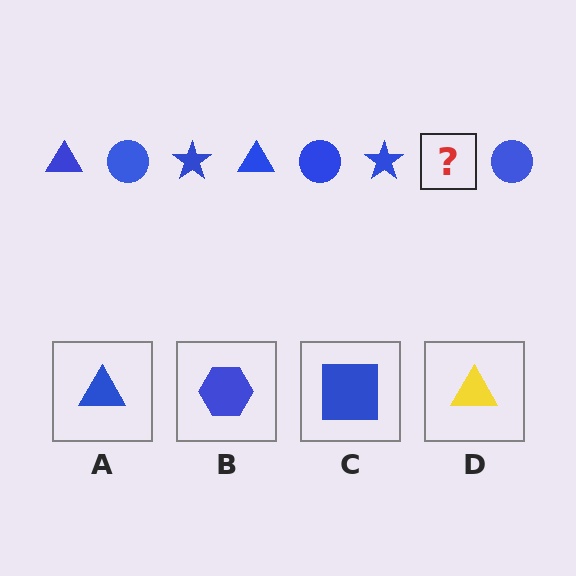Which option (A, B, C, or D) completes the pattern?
A.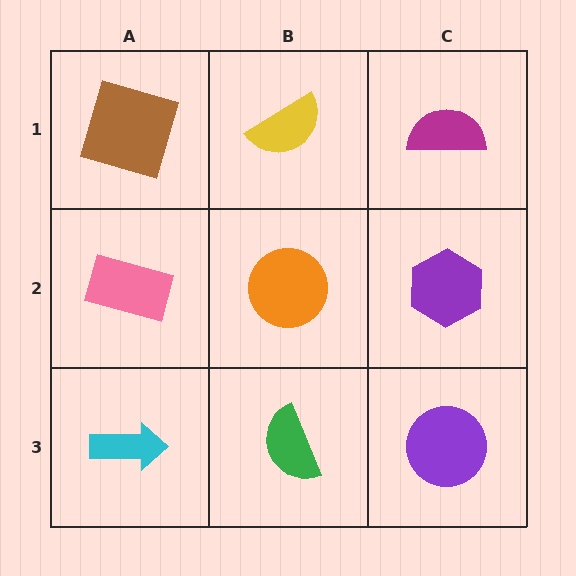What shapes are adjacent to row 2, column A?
A brown square (row 1, column A), a cyan arrow (row 3, column A), an orange circle (row 2, column B).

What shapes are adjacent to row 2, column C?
A magenta semicircle (row 1, column C), a purple circle (row 3, column C), an orange circle (row 2, column B).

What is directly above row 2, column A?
A brown square.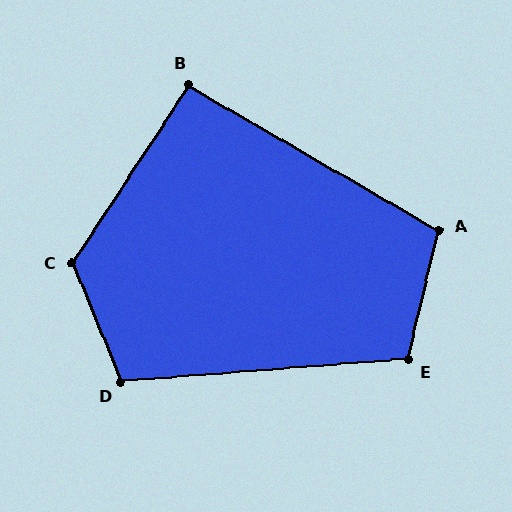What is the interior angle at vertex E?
Approximately 107 degrees (obtuse).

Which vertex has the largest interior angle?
C, at approximately 124 degrees.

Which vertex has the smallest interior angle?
B, at approximately 93 degrees.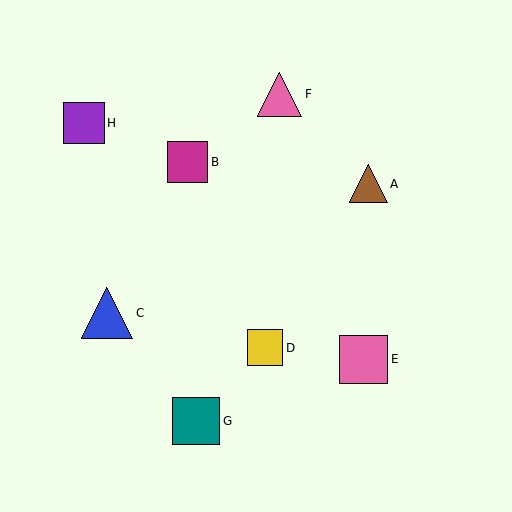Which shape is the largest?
The blue triangle (labeled C) is the largest.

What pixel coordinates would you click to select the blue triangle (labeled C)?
Click at (107, 313) to select the blue triangle C.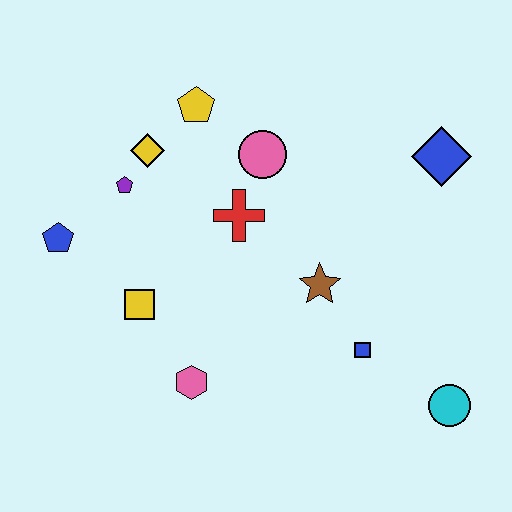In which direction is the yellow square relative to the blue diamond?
The yellow square is to the left of the blue diamond.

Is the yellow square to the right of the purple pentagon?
Yes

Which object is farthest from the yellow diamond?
The cyan circle is farthest from the yellow diamond.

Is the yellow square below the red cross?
Yes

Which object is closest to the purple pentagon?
The yellow diamond is closest to the purple pentagon.